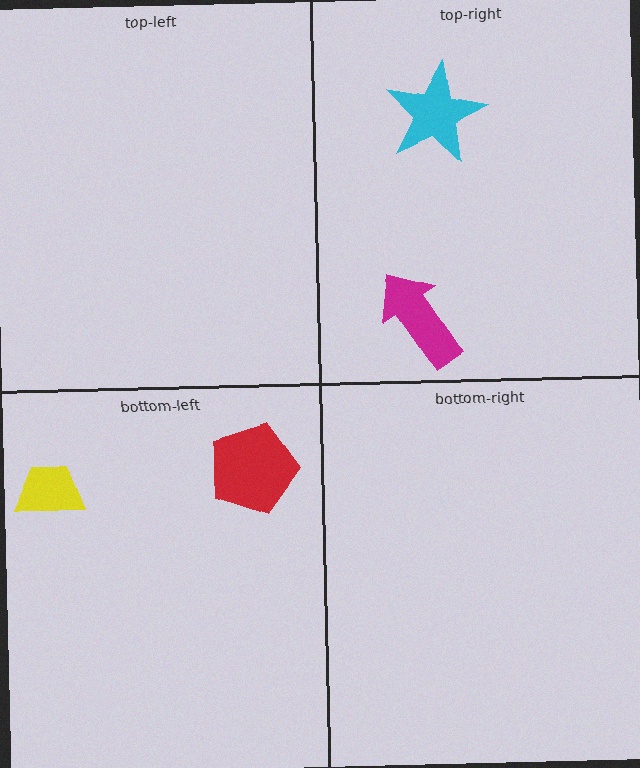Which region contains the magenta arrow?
The top-right region.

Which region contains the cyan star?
The top-right region.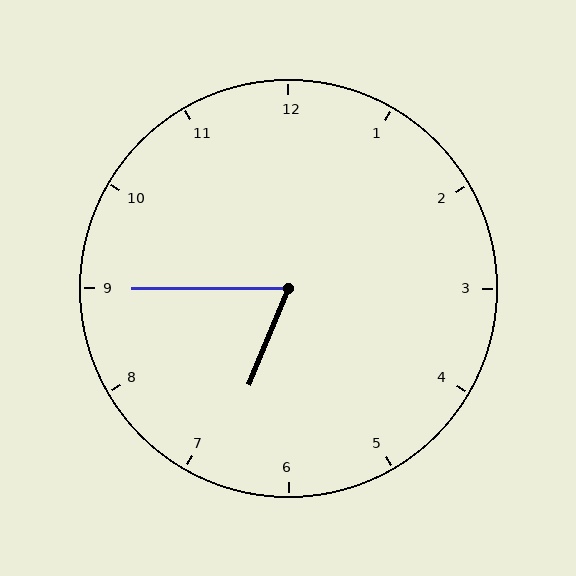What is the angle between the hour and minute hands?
Approximately 68 degrees.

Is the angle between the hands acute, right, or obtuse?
It is acute.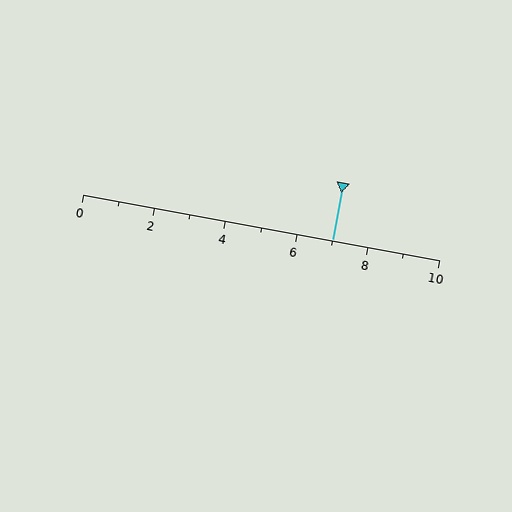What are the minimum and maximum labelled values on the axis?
The axis runs from 0 to 10.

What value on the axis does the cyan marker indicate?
The marker indicates approximately 7.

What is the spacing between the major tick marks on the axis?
The major ticks are spaced 2 apart.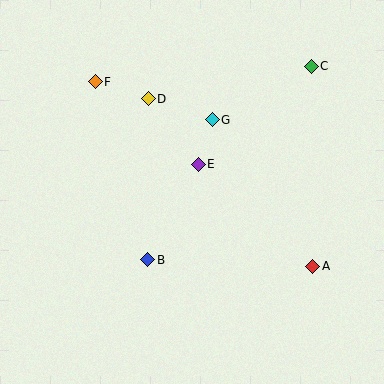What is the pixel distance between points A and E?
The distance between A and E is 153 pixels.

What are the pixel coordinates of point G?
Point G is at (212, 120).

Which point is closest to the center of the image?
Point E at (198, 164) is closest to the center.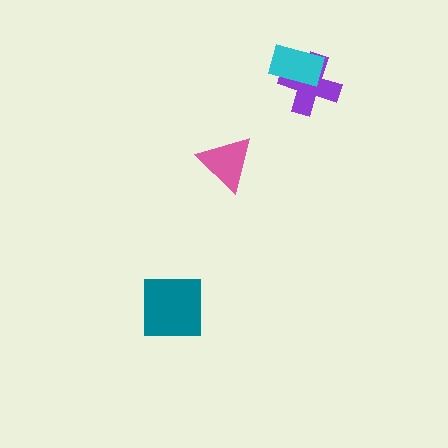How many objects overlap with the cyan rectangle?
1 object overlaps with the cyan rectangle.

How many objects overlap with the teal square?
0 objects overlap with the teal square.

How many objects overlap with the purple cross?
1 object overlaps with the purple cross.